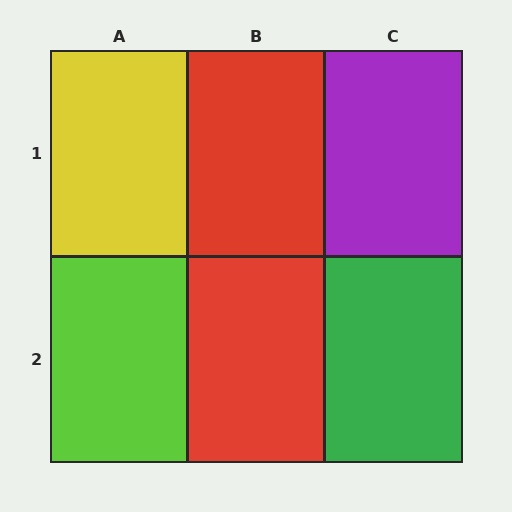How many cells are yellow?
1 cell is yellow.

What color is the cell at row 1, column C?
Purple.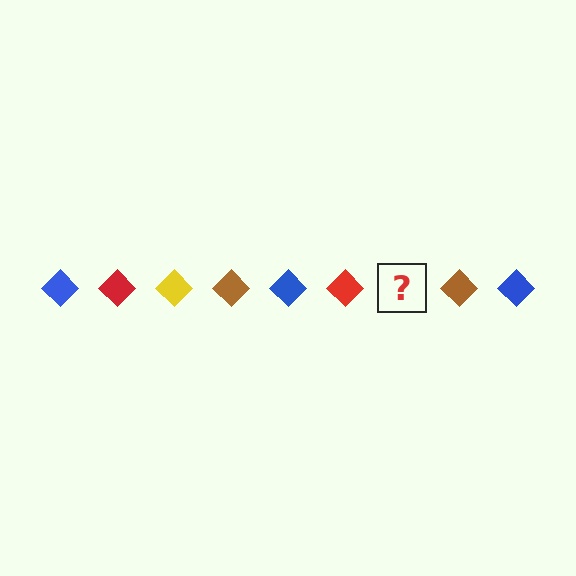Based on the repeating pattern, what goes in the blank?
The blank should be a yellow diamond.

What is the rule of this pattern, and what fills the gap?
The rule is that the pattern cycles through blue, red, yellow, brown diamonds. The gap should be filled with a yellow diamond.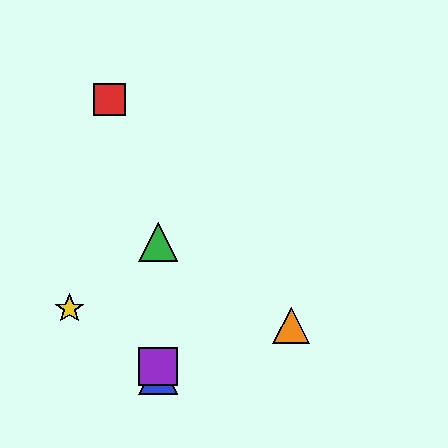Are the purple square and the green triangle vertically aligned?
Yes, both are at x≈158.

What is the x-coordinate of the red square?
The red square is at x≈109.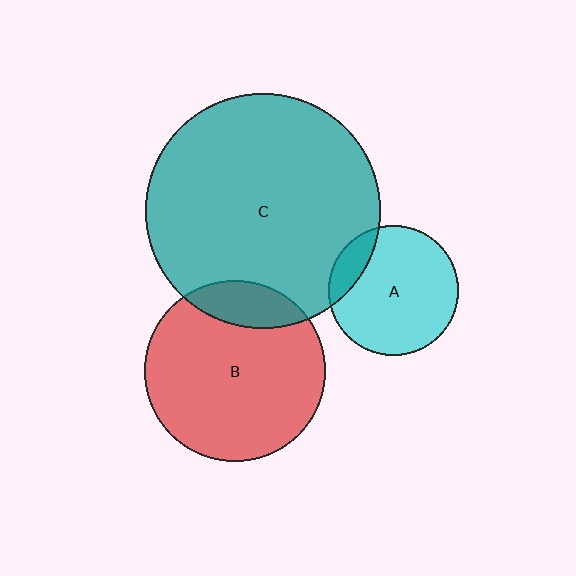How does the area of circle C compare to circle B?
Approximately 1.7 times.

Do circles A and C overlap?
Yes.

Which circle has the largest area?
Circle C (teal).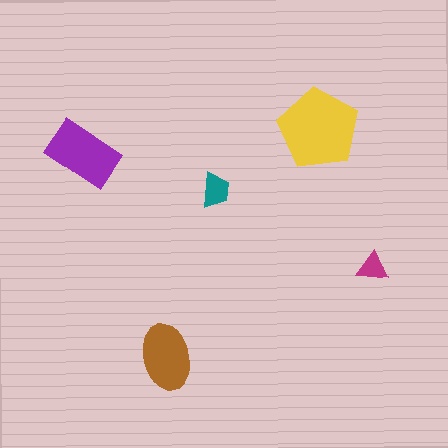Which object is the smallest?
The magenta triangle.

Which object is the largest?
The yellow pentagon.